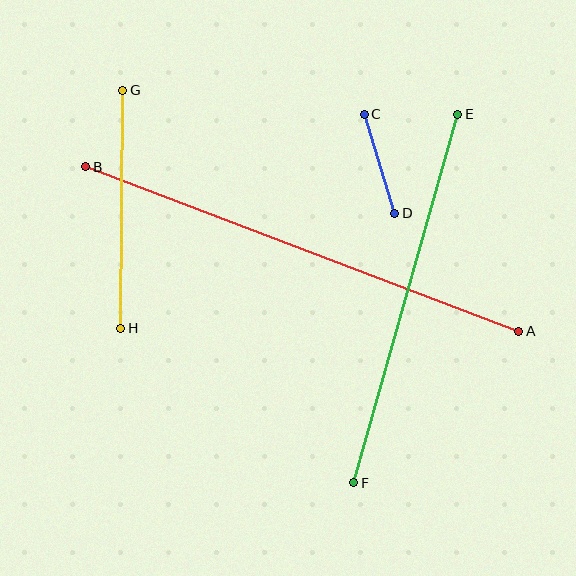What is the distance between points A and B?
The distance is approximately 463 pixels.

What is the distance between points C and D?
The distance is approximately 103 pixels.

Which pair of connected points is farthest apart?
Points A and B are farthest apart.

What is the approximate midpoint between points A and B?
The midpoint is at approximately (302, 249) pixels.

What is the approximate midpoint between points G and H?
The midpoint is at approximately (122, 209) pixels.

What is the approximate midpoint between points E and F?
The midpoint is at approximately (406, 299) pixels.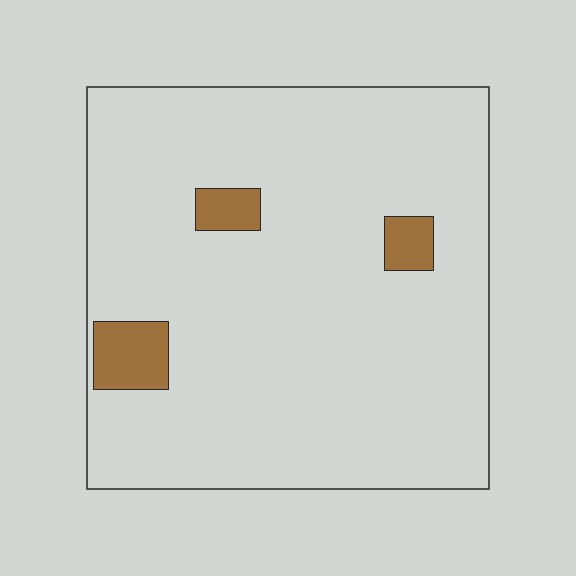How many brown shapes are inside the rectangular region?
3.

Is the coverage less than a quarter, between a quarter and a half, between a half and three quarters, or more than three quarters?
Less than a quarter.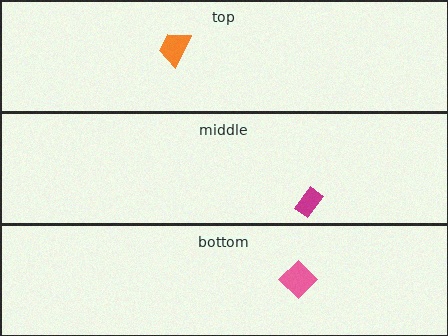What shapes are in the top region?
The orange trapezoid.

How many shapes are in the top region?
1.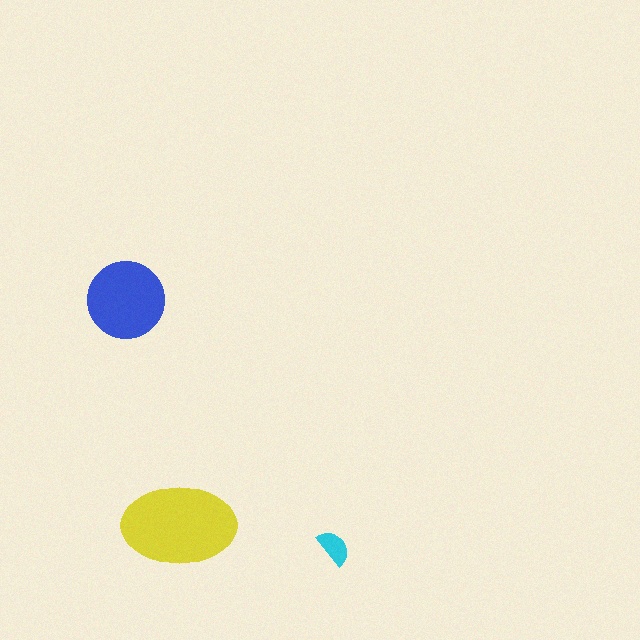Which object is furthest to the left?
The blue circle is leftmost.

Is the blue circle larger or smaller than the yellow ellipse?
Smaller.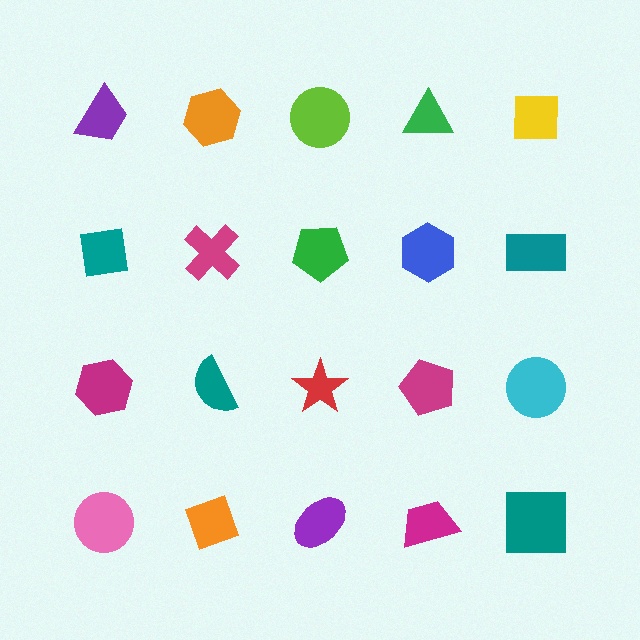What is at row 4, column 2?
An orange diamond.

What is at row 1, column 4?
A green triangle.